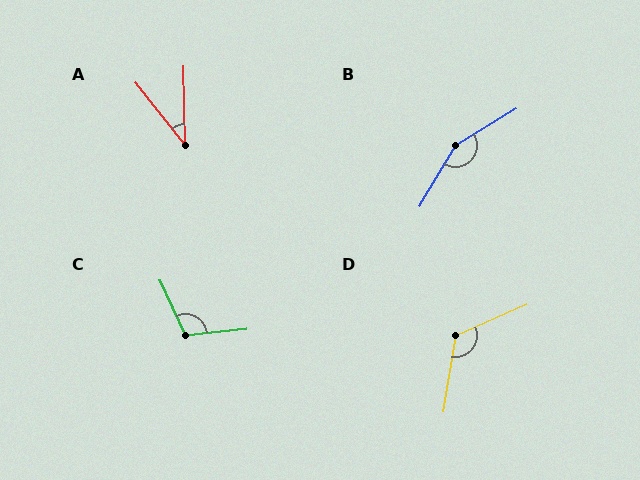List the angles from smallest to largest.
A (37°), C (108°), D (123°), B (152°).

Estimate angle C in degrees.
Approximately 108 degrees.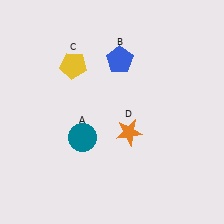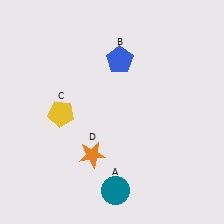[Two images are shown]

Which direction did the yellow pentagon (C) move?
The yellow pentagon (C) moved down.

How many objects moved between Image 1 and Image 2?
3 objects moved between the two images.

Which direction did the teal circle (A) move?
The teal circle (A) moved down.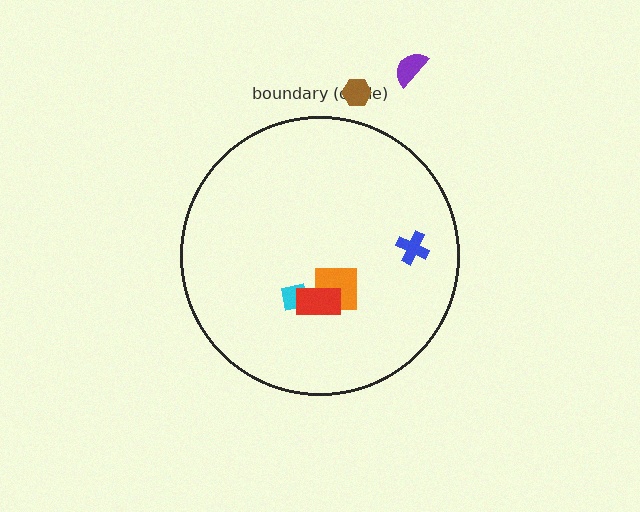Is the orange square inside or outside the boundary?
Inside.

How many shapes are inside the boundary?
4 inside, 2 outside.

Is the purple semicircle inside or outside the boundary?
Outside.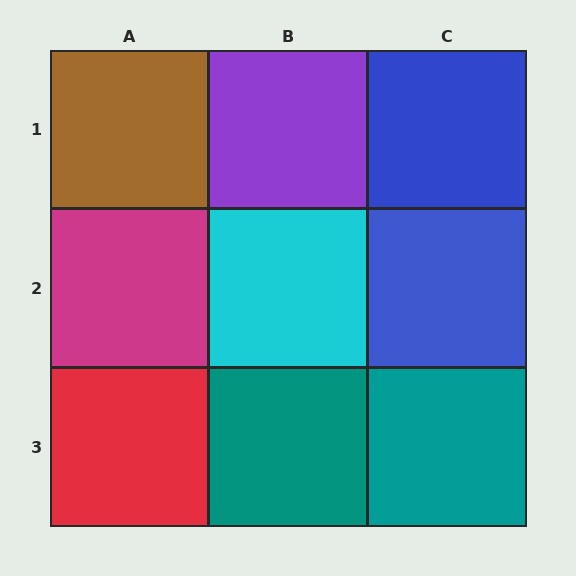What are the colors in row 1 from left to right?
Brown, purple, blue.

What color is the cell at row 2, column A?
Magenta.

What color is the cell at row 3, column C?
Teal.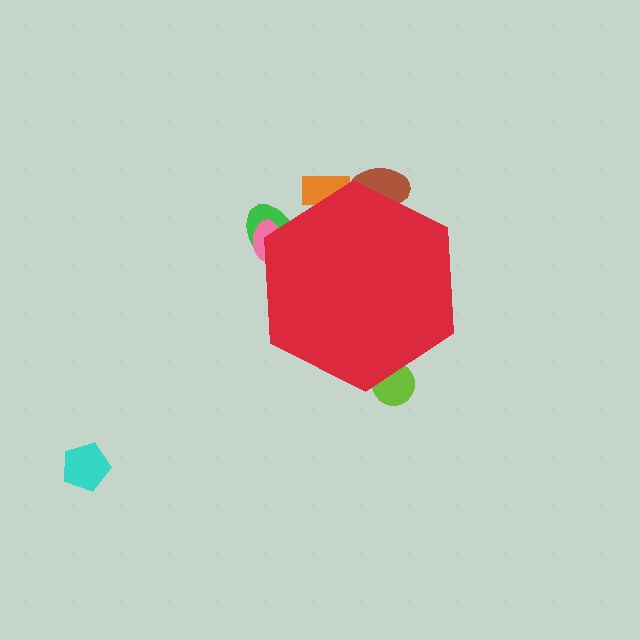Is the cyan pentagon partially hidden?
No, the cyan pentagon is fully visible.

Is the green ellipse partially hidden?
Yes, the green ellipse is partially hidden behind the red hexagon.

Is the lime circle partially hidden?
Yes, the lime circle is partially hidden behind the red hexagon.